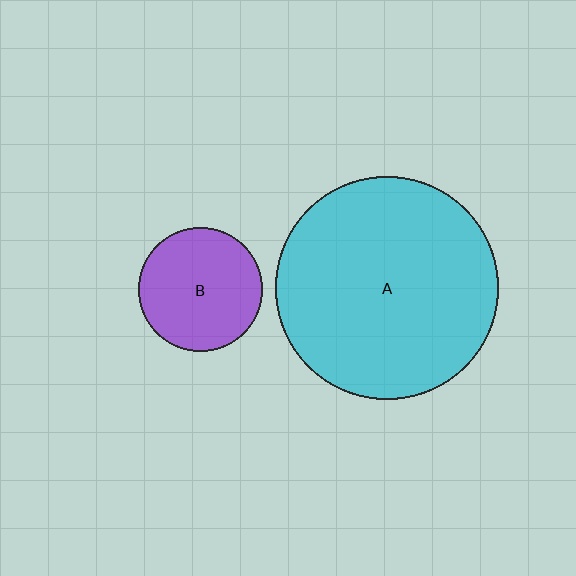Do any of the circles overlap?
No, none of the circles overlap.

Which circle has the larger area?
Circle A (cyan).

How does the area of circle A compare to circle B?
Approximately 3.2 times.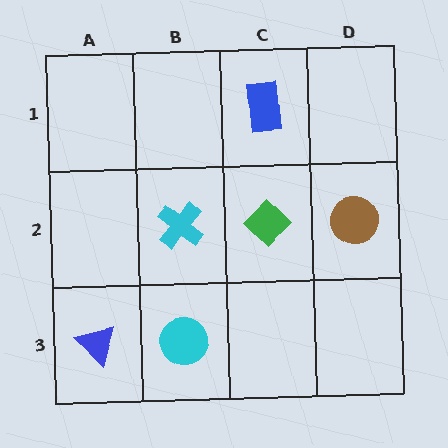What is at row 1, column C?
A blue rectangle.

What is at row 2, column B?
A cyan cross.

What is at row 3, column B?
A cyan circle.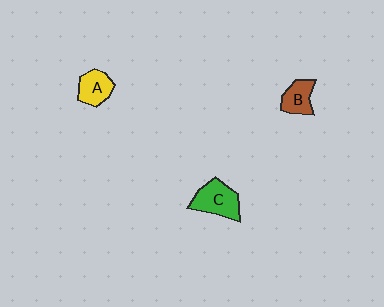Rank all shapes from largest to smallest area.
From largest to smallest: C (green), A (yellow), B (brown).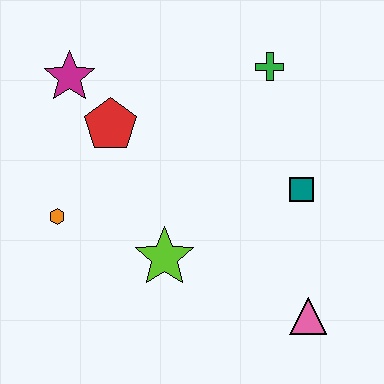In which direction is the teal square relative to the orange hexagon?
The teal square is to the right of the orange hexagon.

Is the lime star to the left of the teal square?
Yes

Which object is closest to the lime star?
The orange hexagon is closest to the lime star.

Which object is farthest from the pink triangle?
The magenta star is farthest from the pink triangle.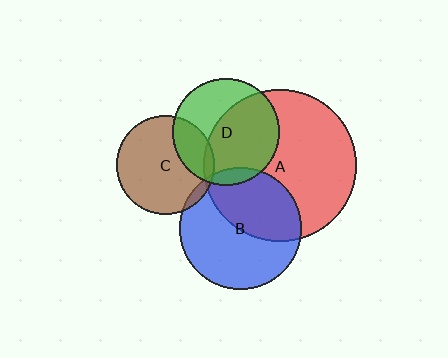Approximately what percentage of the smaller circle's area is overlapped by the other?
Approximately 10%.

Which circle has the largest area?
Circle A (red).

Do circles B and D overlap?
Yes.